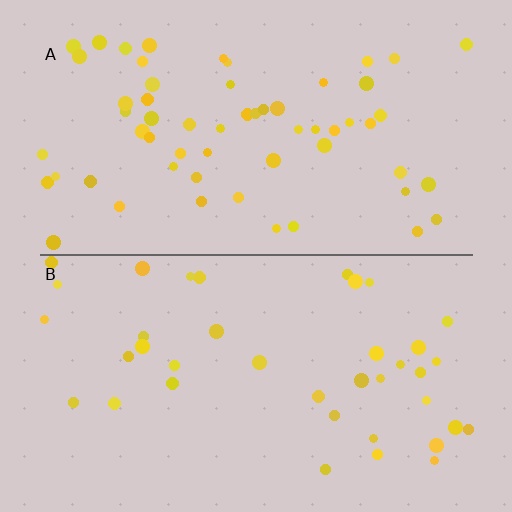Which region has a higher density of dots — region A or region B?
A (the top).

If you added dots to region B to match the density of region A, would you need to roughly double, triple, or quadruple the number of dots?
Approximately double.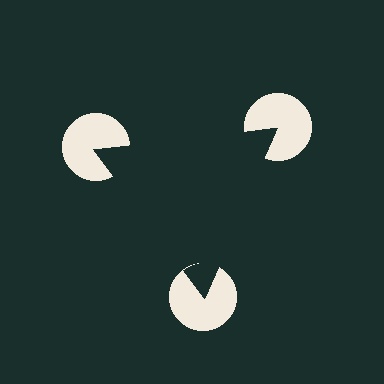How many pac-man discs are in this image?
There are 3 — one at each vertex of the illusory triangle.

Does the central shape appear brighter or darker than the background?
It typically appears slightly darker than the background, even though no actual brightness change is drawn.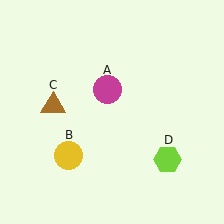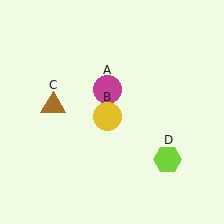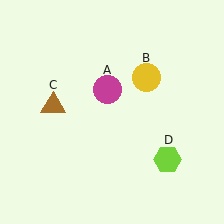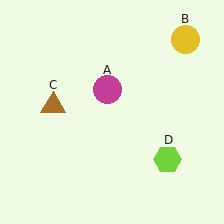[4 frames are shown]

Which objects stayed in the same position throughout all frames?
Magenta circle (object A) and brown triangle (object C) and lime hexagon (object D) remained stationary.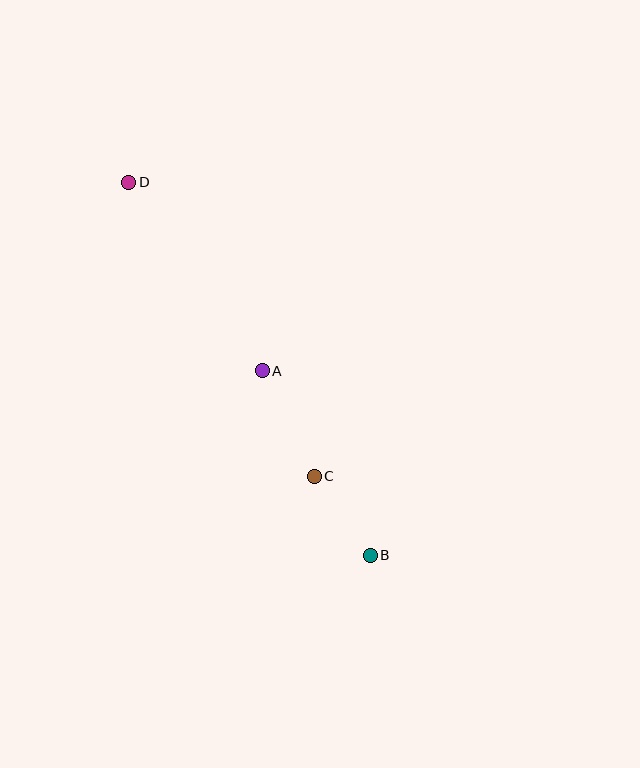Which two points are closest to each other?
Points B and C are closest to each other.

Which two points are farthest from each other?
Points B and D are farthest from each other.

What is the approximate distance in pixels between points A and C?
The distance between A and C is approximately 118 pixels.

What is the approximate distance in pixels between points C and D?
The distance between C and D is approximately 347 pixels.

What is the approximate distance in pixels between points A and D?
The distance between A and D is approximately 231 pixels.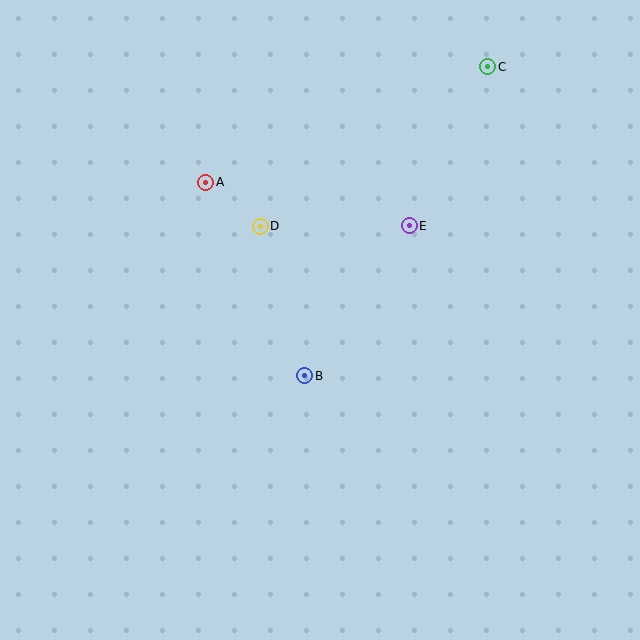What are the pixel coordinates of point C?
Point C is at (488, 67).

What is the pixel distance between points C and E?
The distance between C and E is 177 pixels.